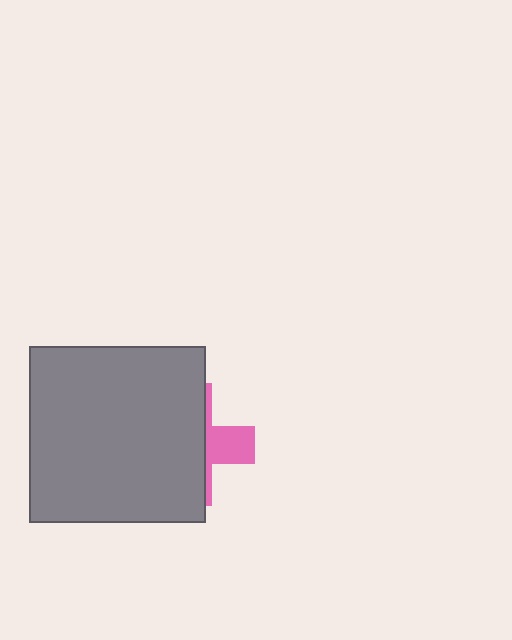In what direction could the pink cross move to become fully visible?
The pink cross could move right. That would shift it out from behind the gray square entirely.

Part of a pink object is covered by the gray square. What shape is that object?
It is a cross.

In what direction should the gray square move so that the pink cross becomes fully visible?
The gray square should move left. That is the shortest direction to clear the overlap and leave the pink cross fully visible.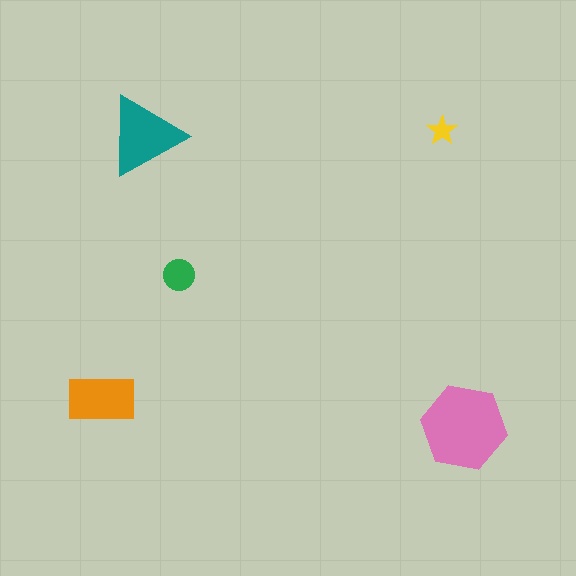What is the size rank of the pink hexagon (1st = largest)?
1st.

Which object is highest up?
The yellow star is topmost.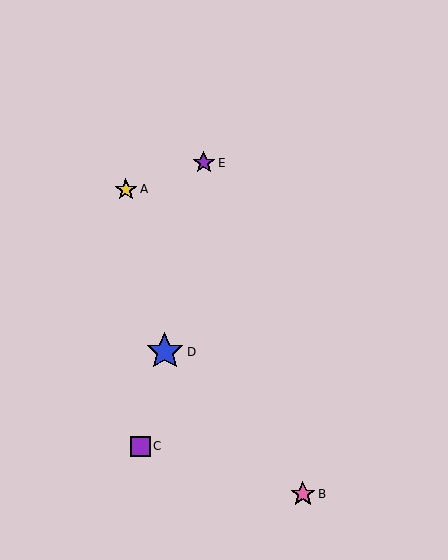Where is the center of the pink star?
The center of the pink star is at (303, 494).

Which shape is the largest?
The blue star (labeled D) is the largest.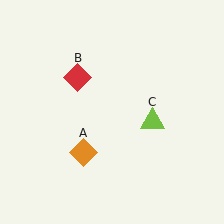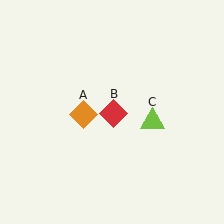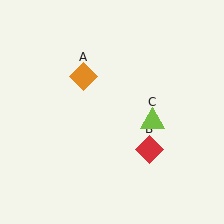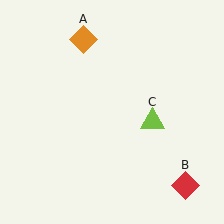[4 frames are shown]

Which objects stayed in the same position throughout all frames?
Lime triangle (object C) remained stationary.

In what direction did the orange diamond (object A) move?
The orange diamond (object A) moved up.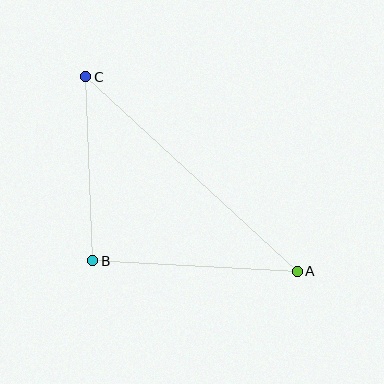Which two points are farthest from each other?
Points A and C are farthest from each other.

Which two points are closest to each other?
Points B and C are closest to each other.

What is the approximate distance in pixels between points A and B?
The distance between A and B is approximately 205 pixels.